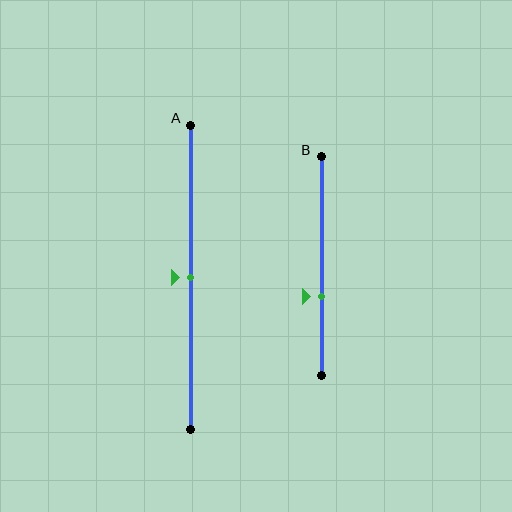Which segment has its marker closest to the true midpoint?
Segment A has its marker closest to the true midpoint.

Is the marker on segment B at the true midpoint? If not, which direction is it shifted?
No, the marker on segment B is shifted downward by about 14% of the segment length.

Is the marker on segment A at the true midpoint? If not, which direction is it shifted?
Yes, the marker on segment A is at the true midpoint.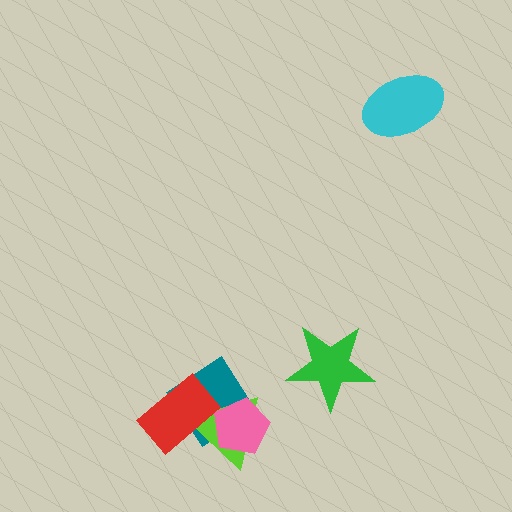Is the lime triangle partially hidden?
Yes, it is partially covered by another shape.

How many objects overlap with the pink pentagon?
2 objects overlap with the pink pentagon.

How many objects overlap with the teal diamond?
3 objects overlap with the teal diamond.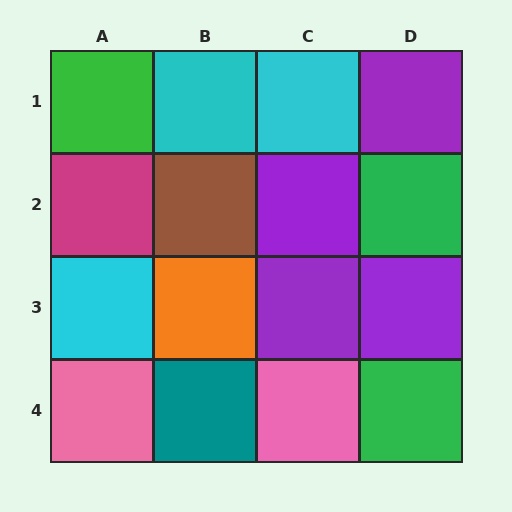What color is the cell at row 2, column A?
Magenta.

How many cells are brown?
1 cell is brown.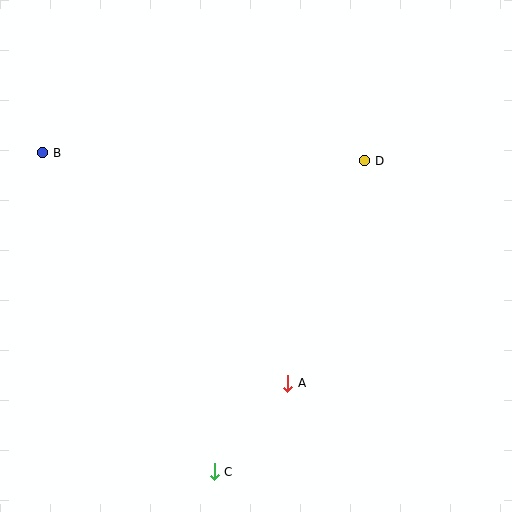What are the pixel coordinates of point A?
Point A is at (288, 383).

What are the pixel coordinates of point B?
Point B is at (43, 153).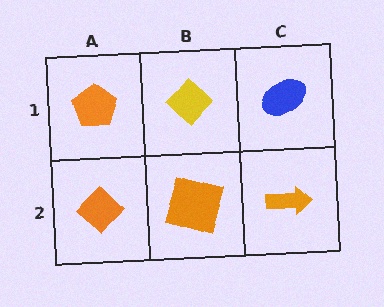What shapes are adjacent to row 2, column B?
A yellow diamond (row 1, column B), an orange diamond (row 2, column A), an orange arrow (row 2, column C).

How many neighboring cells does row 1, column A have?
2.